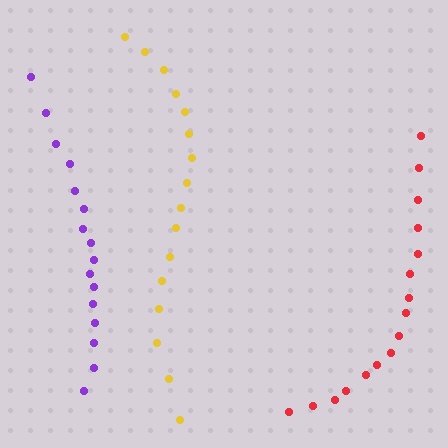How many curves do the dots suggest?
There are 3 distinct paths.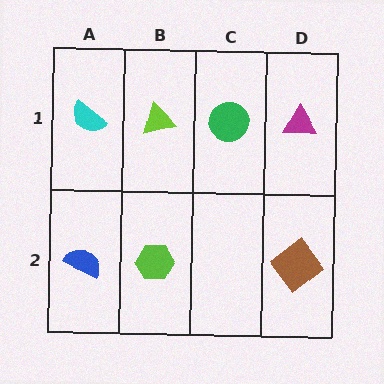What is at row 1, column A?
A cyan semicircle.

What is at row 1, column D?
A magenta triangle.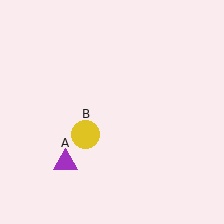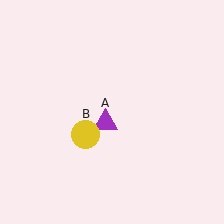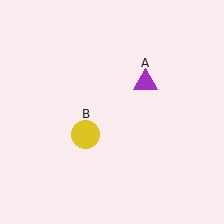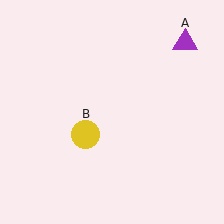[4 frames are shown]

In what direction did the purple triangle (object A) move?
The purple triangle (object A) moved up and to the right.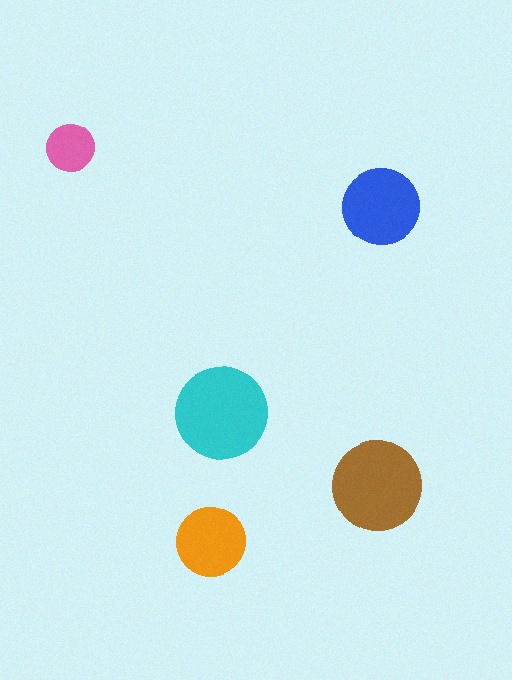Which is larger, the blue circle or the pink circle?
The blue one.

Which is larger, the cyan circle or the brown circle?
The cyan one.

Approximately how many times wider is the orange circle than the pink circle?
About 1.5 times wider.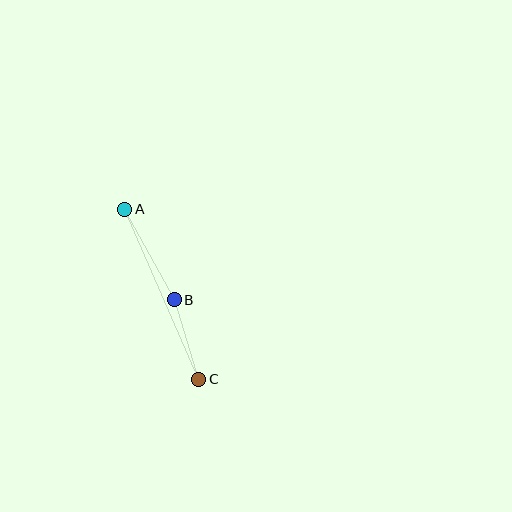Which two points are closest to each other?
Points B and C are closest to each other.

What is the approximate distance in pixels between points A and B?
The distance between A and B is approximately 103 pixels.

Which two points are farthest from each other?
Points A and C are farthest from each other.